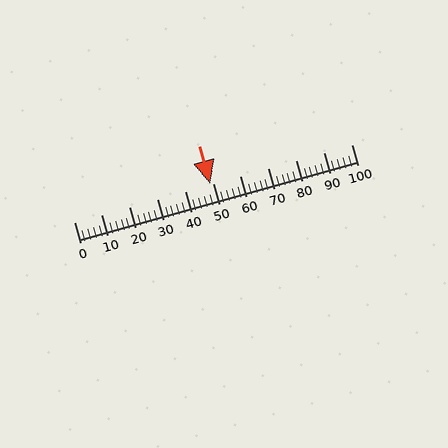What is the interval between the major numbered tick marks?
The major tick marks are spaced 10 units apart.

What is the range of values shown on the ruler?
The ruler shows values from 0 to 100.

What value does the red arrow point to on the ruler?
The red arrow points to approximately 49.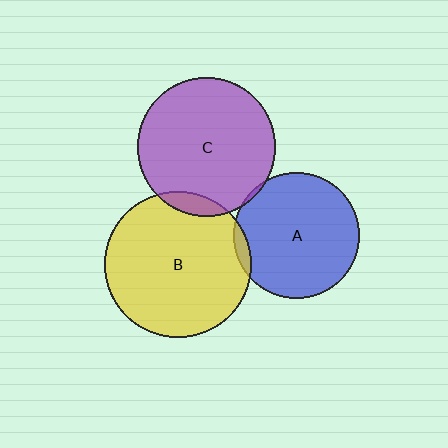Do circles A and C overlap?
Yes.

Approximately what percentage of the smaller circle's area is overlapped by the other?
Approximately 5%.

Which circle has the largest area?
Circle B (yellow).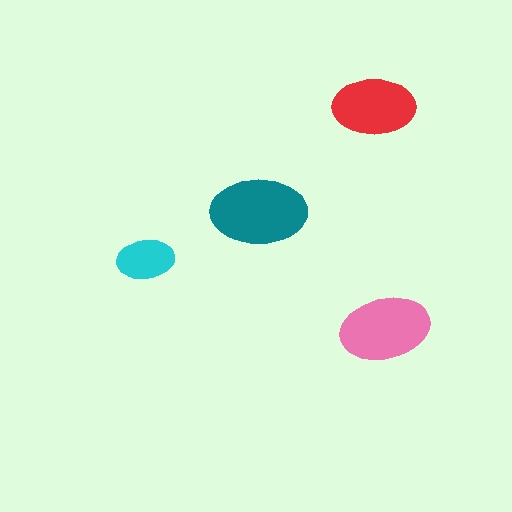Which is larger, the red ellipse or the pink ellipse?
The pink one.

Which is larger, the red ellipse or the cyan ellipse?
The red one.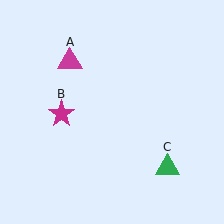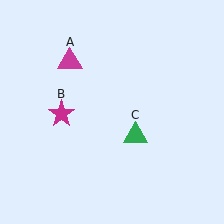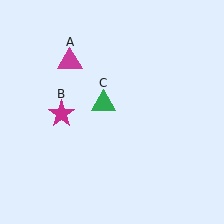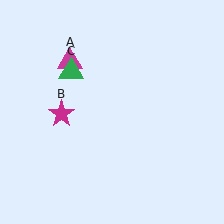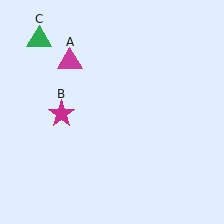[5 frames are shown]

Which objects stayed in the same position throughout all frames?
Magenta triangle (object A) and magenta star (object B) remained stationary.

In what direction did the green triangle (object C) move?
The green triangle (object C) moved up and to the left.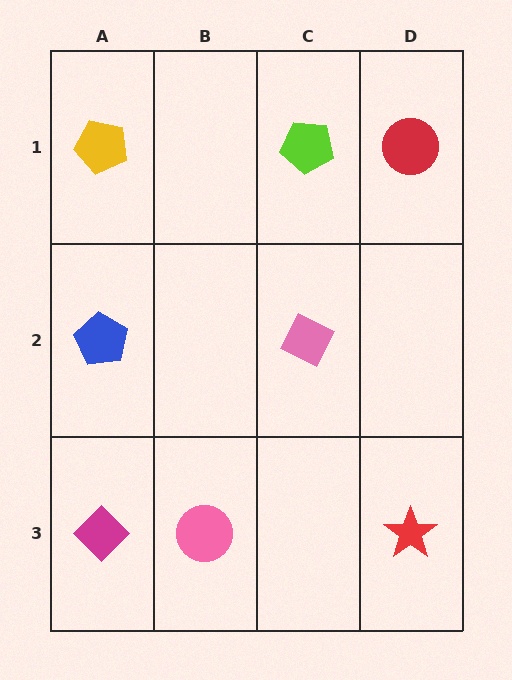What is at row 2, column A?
A blue pentagon.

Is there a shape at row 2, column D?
No, that cell is empty.